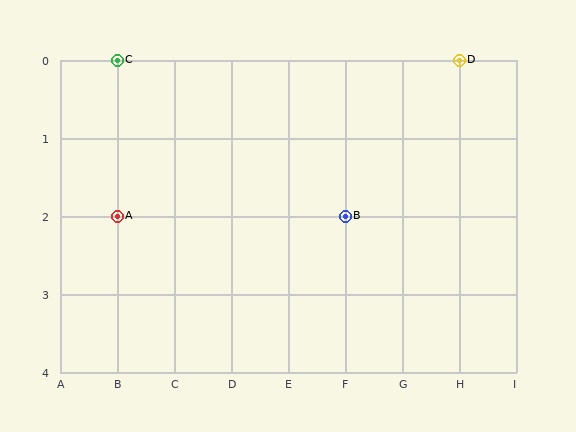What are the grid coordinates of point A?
Point A is at grid coordinates (B, 2).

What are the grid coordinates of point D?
Point D is at grid coordinates (H, 0).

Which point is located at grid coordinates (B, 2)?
Point A is at (B, 2).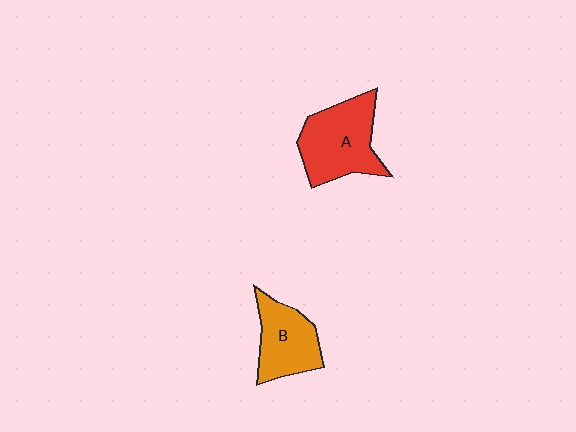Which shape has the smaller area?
Shape B (orange).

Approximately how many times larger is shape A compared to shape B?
Approximately 1.3 times.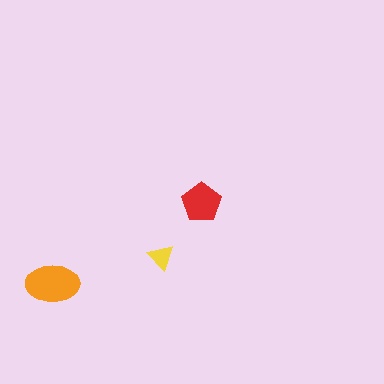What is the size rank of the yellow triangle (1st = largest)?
3rd.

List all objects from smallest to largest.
The yellow triangle, the red pentagon, the orange ellipse.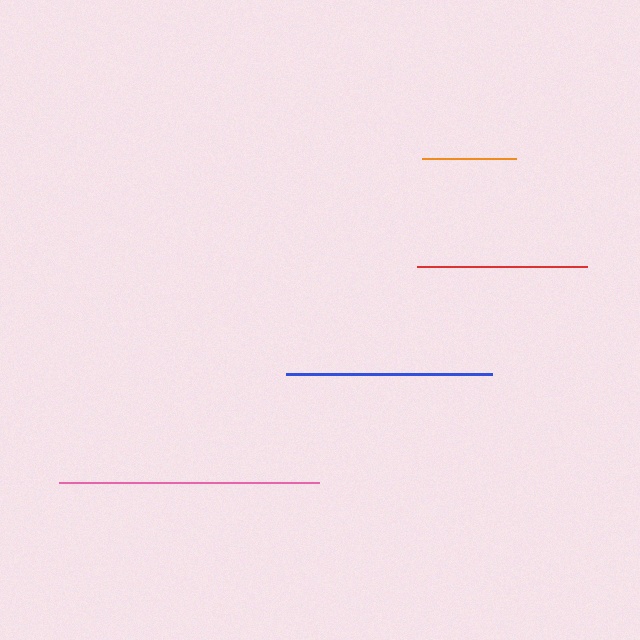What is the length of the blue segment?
The blue segment is approximately 206 pixels long.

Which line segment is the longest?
The pink line is the longest at approximately 261 pixels.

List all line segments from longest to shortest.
From longest to shortest: pink, blue, red, orange.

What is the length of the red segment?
The red segment is approximately 170 pixels long.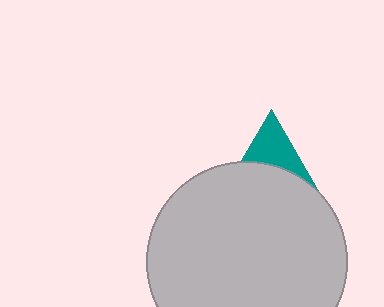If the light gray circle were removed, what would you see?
You would see the complete teal triangle.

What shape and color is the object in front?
The object in front is a light gray circle.